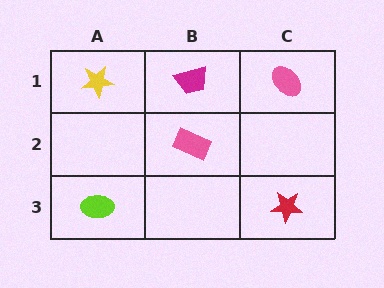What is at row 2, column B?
A pink rectangle.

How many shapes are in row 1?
3 shapes.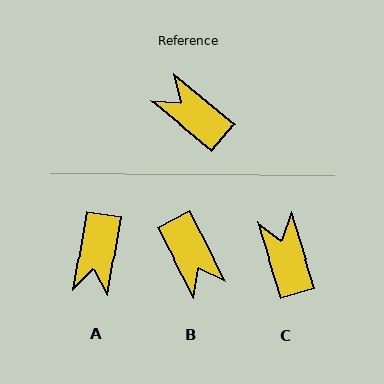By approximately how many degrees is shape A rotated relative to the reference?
Approximately 121 degrees counter-clockwise.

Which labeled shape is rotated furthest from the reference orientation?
B, about 158 degrees away.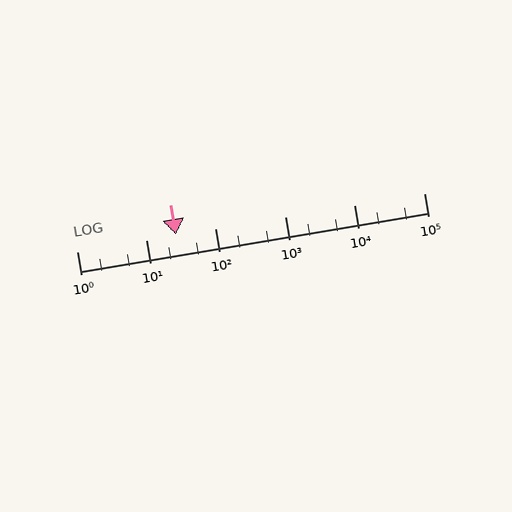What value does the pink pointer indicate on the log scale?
The pointer indicates approximately 27.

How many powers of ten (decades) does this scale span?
The scale spans 5 decades, from 1 to 100000.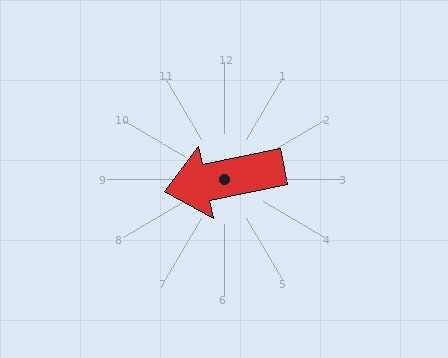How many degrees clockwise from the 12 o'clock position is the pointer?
Approximately 258 degrees.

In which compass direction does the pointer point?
West.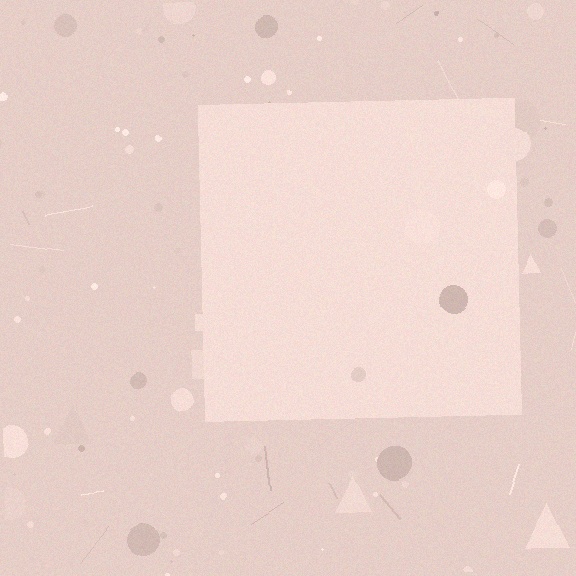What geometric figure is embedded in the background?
A square is embedded in the background.